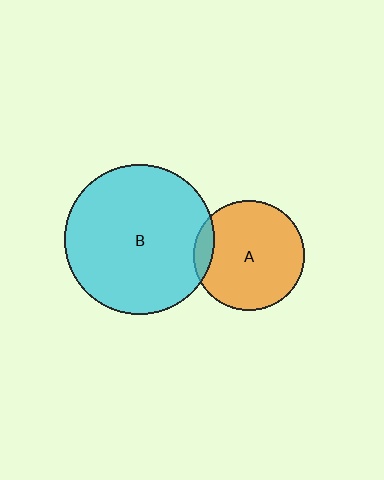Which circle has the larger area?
Circle B (cyan).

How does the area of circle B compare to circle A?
Approximately 1.8 times.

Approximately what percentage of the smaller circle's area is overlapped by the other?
Approximately 10%.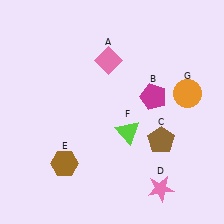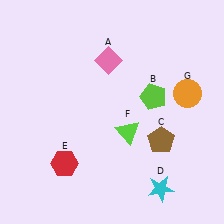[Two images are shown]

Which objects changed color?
B changed from magenta to lime. D changed from pink to cyan. E changed from brown to red.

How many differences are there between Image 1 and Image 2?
There are 3 differences between the two images.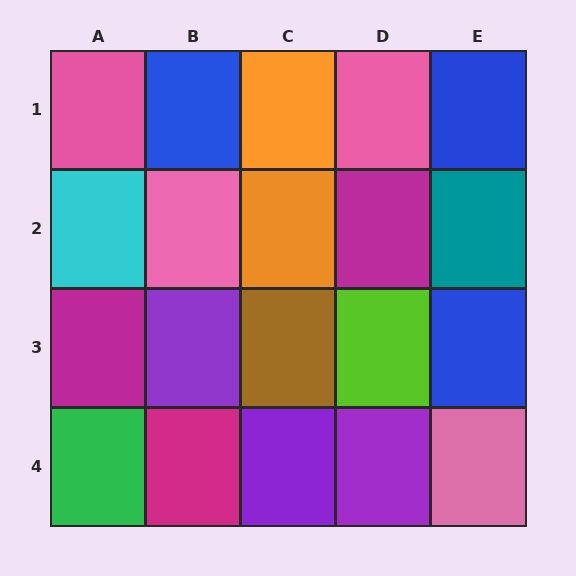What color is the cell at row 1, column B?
Blue.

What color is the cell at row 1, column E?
Blue.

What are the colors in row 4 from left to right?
Green, magenta, purple, purple, pink.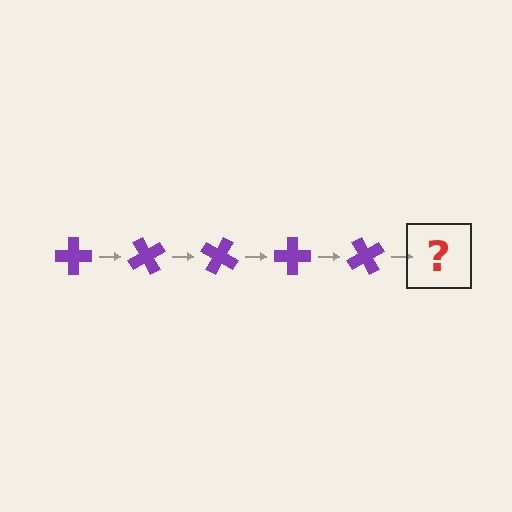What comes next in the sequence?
The next element should be a purple cross rotated 300 degrees.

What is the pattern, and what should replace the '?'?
The pattern is that the cross rotates 60 degrees each step. The '?' should be a purple cross rotated 300 degrees.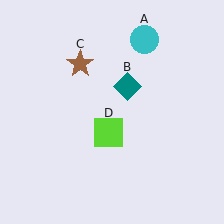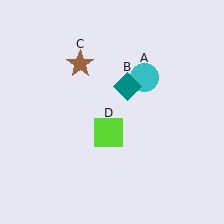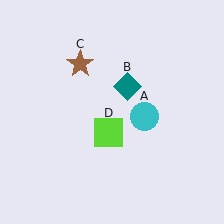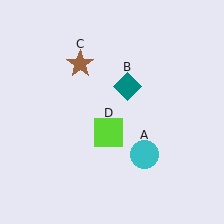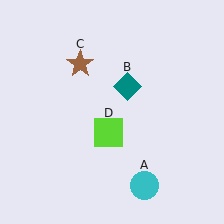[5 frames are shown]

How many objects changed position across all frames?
1 object changed position: cyan circle (object A).